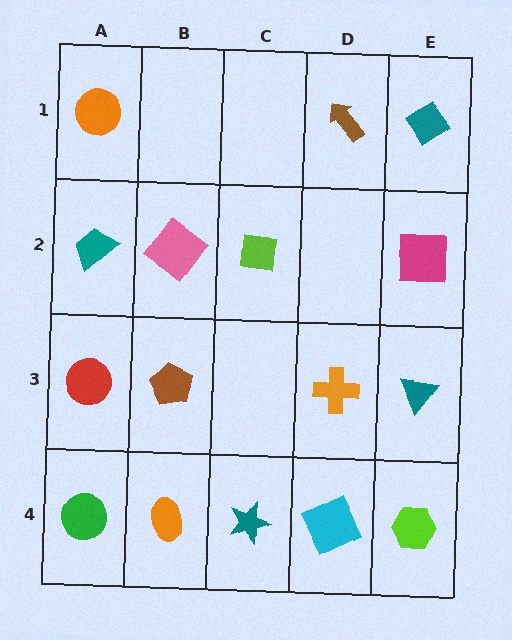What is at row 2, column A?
A teal trapezoid.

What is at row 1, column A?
An orange circle.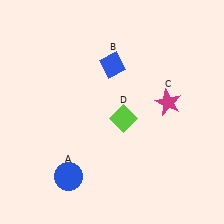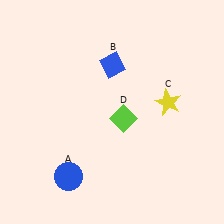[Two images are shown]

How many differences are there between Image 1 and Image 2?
There is 1 difference between the two images.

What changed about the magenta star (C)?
In Image 1, C is magenta. In Image 2, it changed to yellow.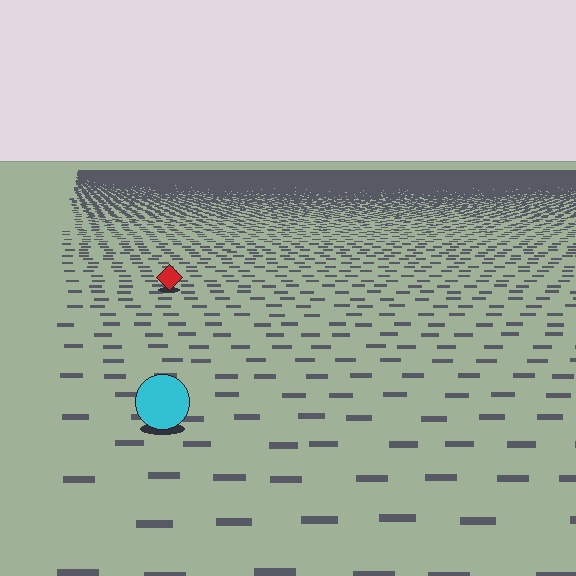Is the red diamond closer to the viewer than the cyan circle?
No. The cyan circle is closer — you can tell from the texture gradient: the ground texture is coarser near it.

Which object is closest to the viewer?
The cyan circle is closest. The texture marks near it are larger and more spread out.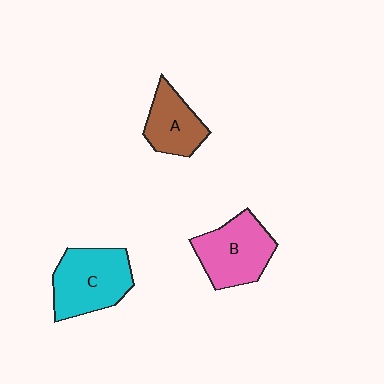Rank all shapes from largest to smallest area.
From largest to smallest: C (cyan), B (pink), A (brown).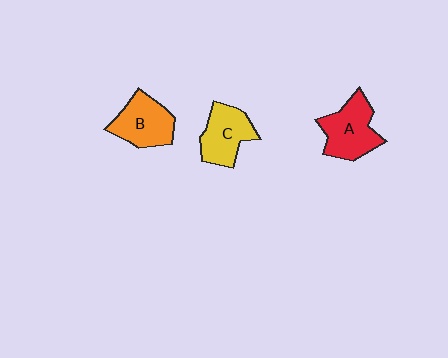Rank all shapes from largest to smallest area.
From largest to smallest: A (red), B (orange), C (yellow).